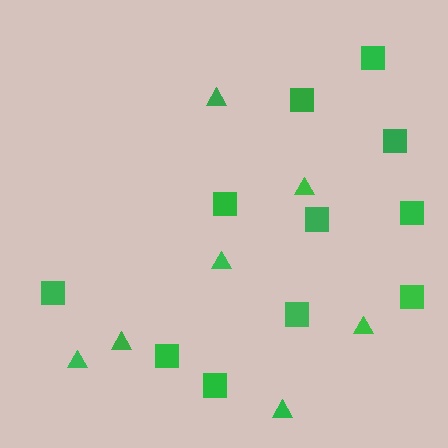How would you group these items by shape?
There are 2 groups: one group of squares (11) and one group of triangles (7).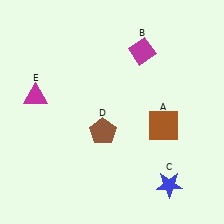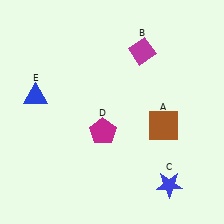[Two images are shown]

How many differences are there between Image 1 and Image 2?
There are 2 differences between the two images.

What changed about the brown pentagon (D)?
In Image 1, D is brown. In Image 2, it changed to magenta.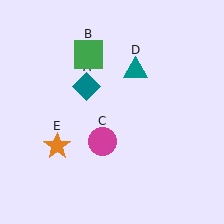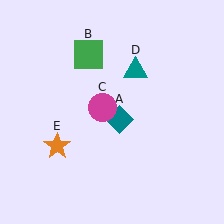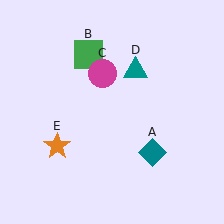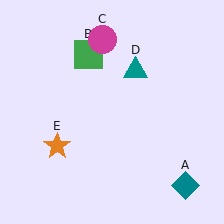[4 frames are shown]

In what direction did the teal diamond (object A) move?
The teal diamond (object A) moved down and to the right.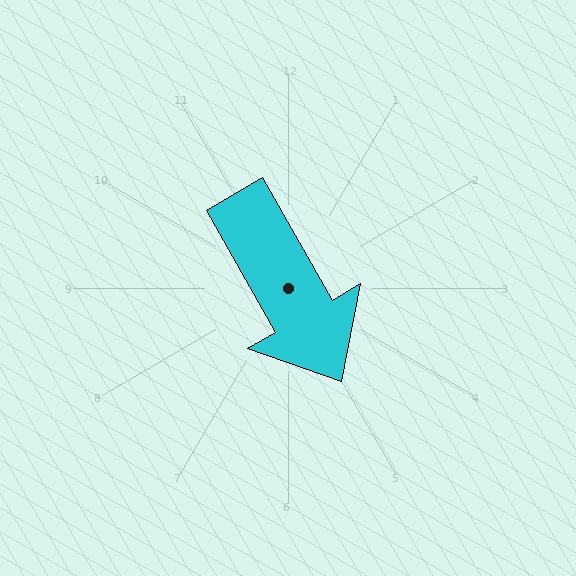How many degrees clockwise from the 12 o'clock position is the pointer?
Approximately 150 degrees.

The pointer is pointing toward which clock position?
Roughly 5 o'clock.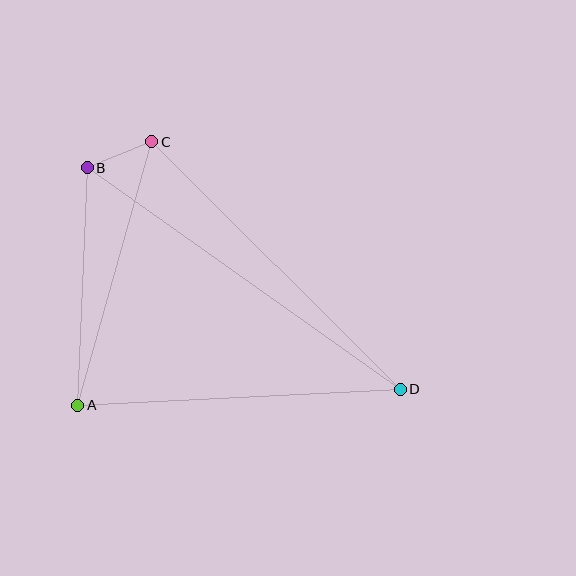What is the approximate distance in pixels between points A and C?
The distance between A and C is approximately 274 pixels.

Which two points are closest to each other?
Points B and C are closest to each other.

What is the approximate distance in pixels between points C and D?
The distance between C and D is approximately 351 pixels.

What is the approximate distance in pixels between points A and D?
The distance between A and D is approximately 323 pixels.